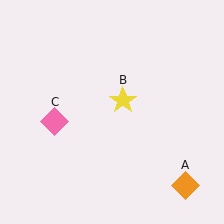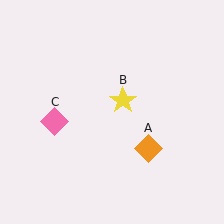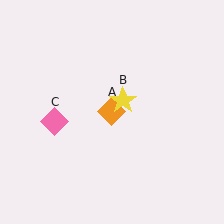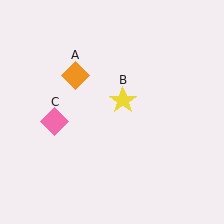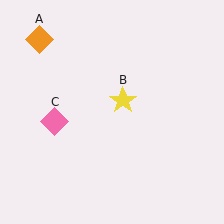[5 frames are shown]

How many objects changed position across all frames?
1 object changed position: orange diamond (object A).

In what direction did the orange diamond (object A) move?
The orange diamond (object A) moved up and to the left.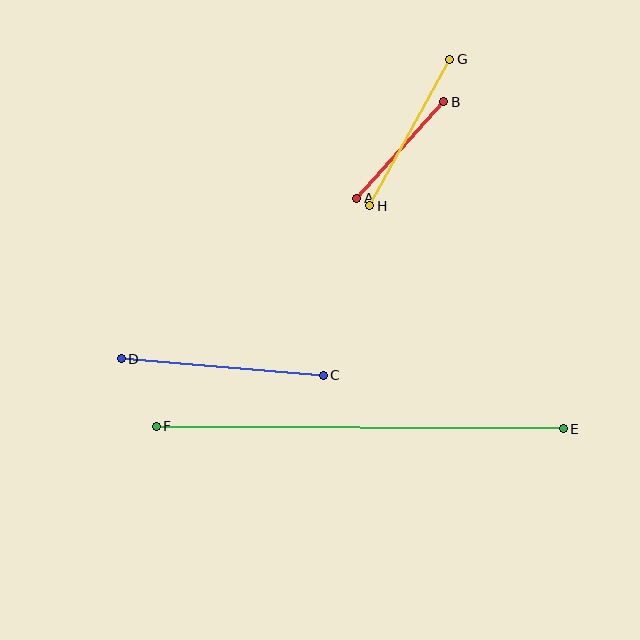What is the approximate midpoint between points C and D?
The midpoint is at approximately (222, 367) pixels.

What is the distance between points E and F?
The distance is approximately 407 pixels.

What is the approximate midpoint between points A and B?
The midpoint is at approximately (400, 150) pixels.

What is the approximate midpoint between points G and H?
The midpoint is at approximately (410, 132) pixels.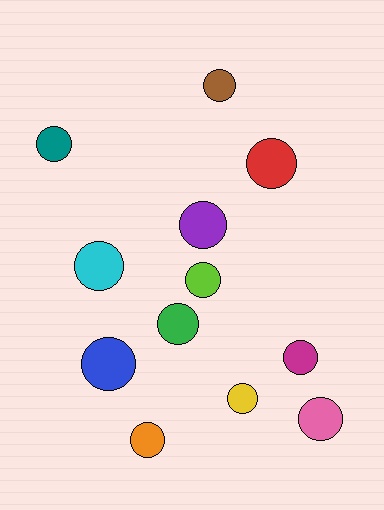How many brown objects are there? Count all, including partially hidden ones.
There is 1 brown object.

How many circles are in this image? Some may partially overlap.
There are 12 circles.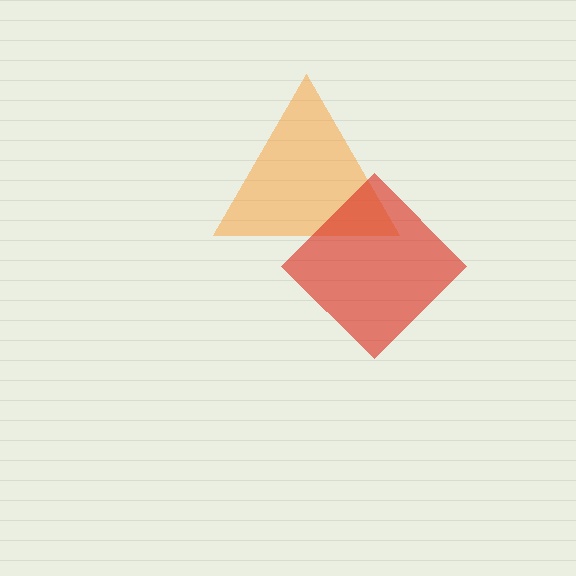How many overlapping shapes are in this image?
There are 2 overlapping shapes in the image.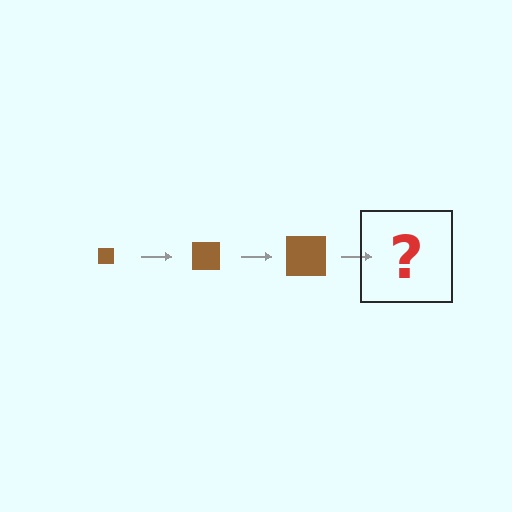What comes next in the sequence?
The next element should be a brown square, larger than the previous one.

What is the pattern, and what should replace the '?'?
The pattern is that the square gets progressively larger each step. The '?' should be a brown square, larger than the previous one.